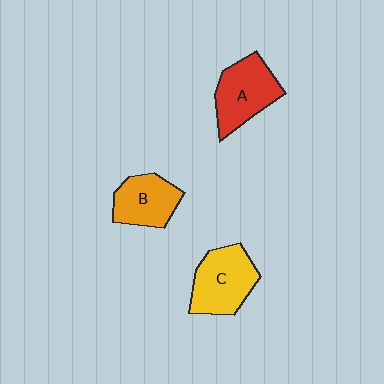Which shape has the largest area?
Shape C (yellow).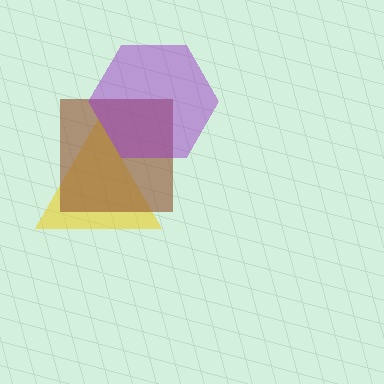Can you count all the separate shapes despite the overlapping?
Yes, there are 3 separate shapes.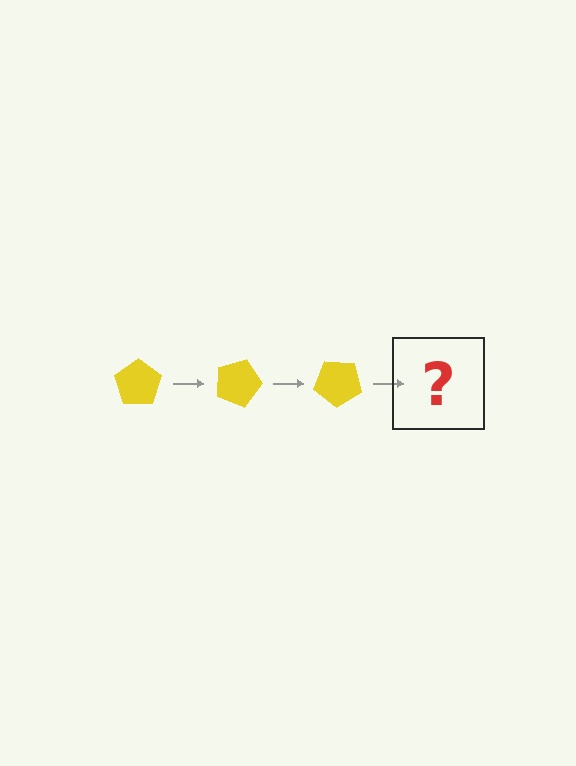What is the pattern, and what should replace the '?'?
The pattern is that the pentagon rotates 20 degrees each step. The '?' should be a yellow pentagon rotated 60 degrees.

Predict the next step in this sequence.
The next step is a yellow pentagon rotated 60 degrees.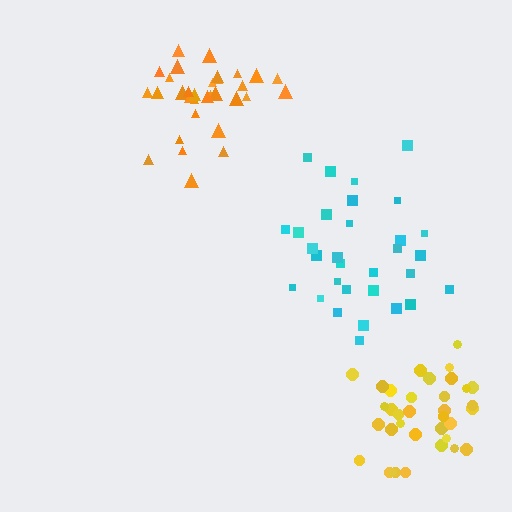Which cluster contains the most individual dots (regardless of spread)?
Yellow (35).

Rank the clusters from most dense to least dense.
yellow, orange, cyan.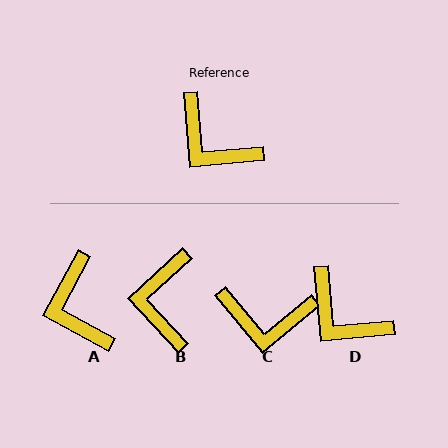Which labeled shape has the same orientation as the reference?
D.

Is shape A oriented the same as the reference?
No, it is off by about 33 degrees.